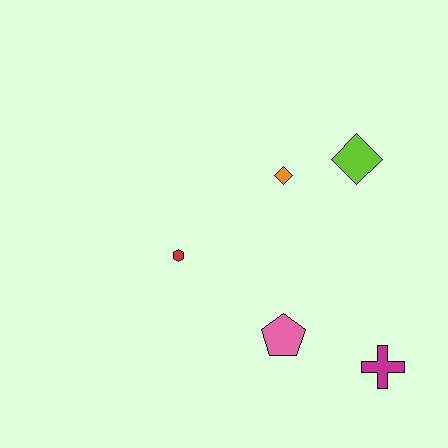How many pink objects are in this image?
There is 1 pink object.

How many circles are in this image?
There are no circles.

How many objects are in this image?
There are 5 objects.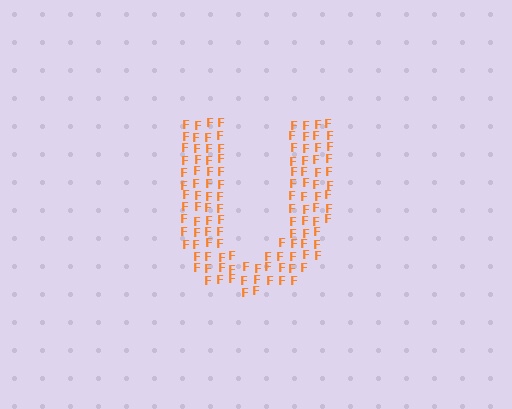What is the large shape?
The large shape is the letter U.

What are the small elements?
The small elements are letter F's.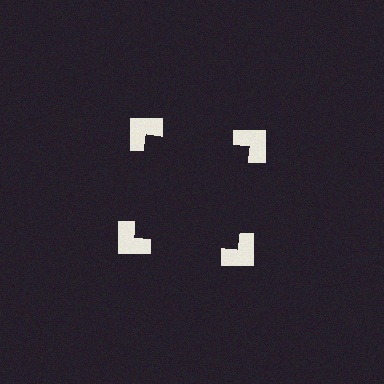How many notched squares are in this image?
There are 4 — one at each vertex of the illusory square.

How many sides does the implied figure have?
4 sides.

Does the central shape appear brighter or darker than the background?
It typically appears slightly darker than the background, even though no actual brightness change is drawn.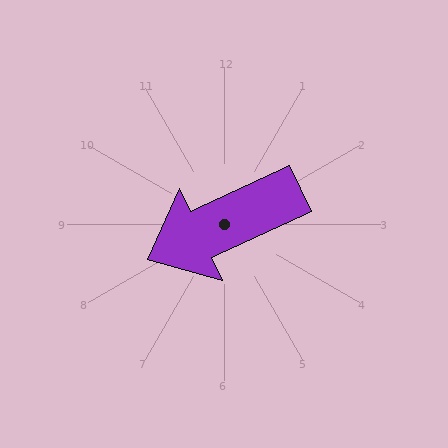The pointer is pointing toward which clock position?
Roughly 8 o'clock.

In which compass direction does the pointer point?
Southwest.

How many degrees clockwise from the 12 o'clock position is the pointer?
Approximately 245 degrees.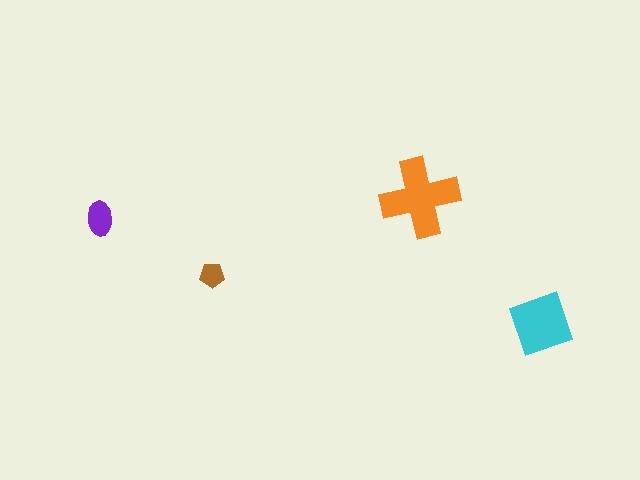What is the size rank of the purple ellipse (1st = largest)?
3rd.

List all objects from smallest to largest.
The brown pentagon, the purple ellipse, the cyan diamond, the orange cross.